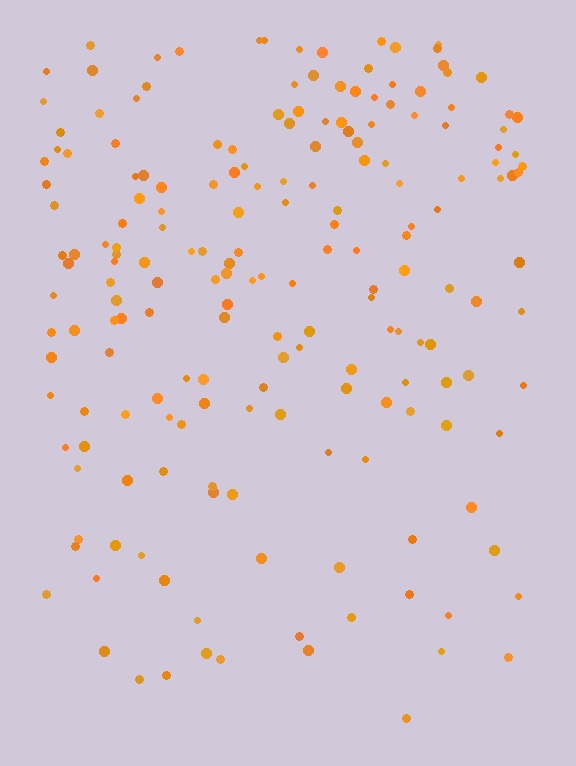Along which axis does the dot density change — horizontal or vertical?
Vertical.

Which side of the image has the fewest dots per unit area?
The bottom.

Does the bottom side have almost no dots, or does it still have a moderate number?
Still a moderate number, just noticeably fewer than the top.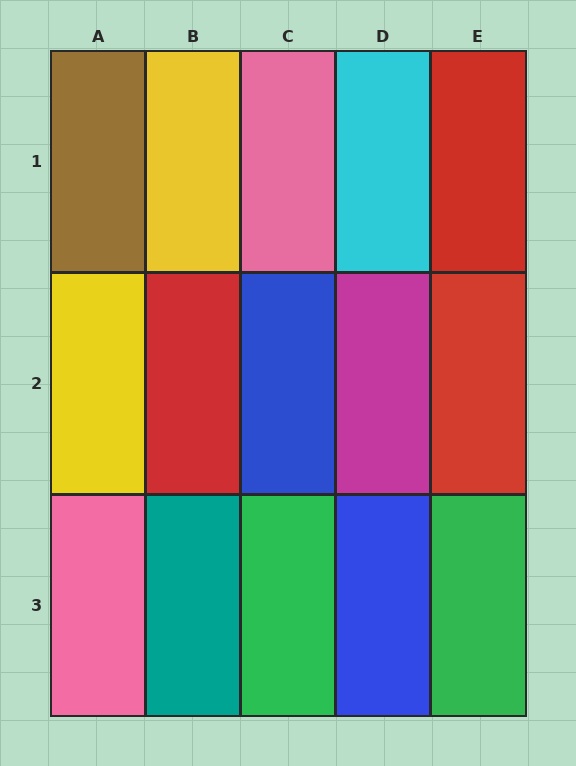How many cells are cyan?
1 cell is cyan.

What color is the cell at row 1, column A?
Brown.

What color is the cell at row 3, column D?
Blue.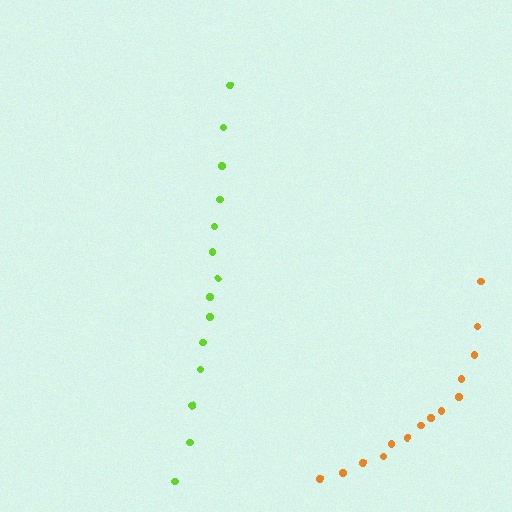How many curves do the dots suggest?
There are 2 distinct paths.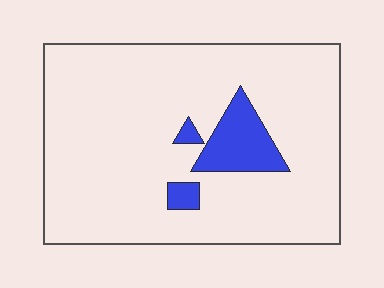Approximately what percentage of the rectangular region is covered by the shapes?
Approximately 10%.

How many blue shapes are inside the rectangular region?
3.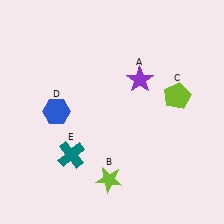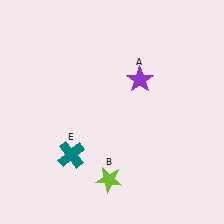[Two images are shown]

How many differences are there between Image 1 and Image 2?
There are 2 differences between the two images.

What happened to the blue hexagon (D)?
The blue hexagon (D) was removed in Image 2. It was in the top-left area of Image 1.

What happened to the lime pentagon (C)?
The lime pentagon (C) was removed in Image 2. It was in the top-right area of Image 1.